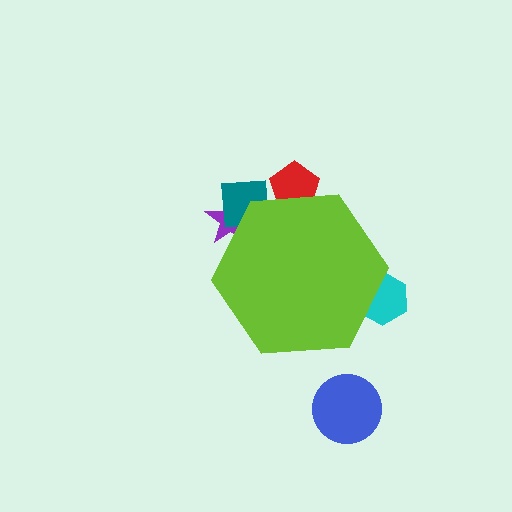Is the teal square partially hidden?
Yes, the teal square is partially hidden behind the lime hexagon.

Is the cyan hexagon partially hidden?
Yes, the cyan hexagon is partially hidden behind the lime hexagon.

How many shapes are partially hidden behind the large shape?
4 shapes are partially hidden.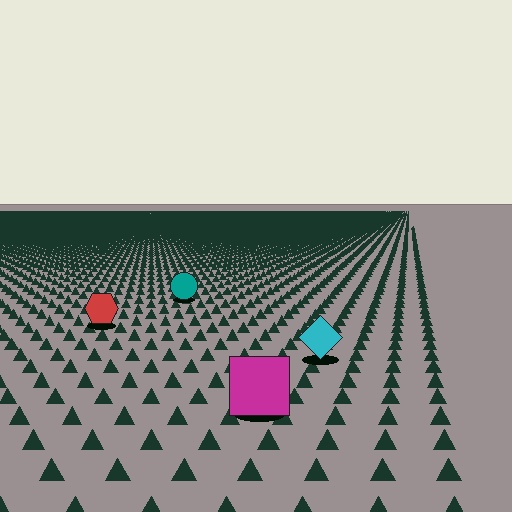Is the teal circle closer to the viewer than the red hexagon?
No. The red hexagon is closer — you can tell from the texture gradient: the ground texture is coarser near it.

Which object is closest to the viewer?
The magenta square is closest. The texture marks near it are larger and more spread out.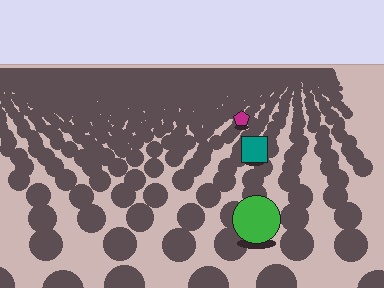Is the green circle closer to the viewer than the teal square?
Yes. The green circle is closer — you can tell from the texture gradient: the ground texture is coarser near it.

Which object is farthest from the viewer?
The magenta pentagon is farthest from the viewer. It appears smaller and the ground texture around it is denser.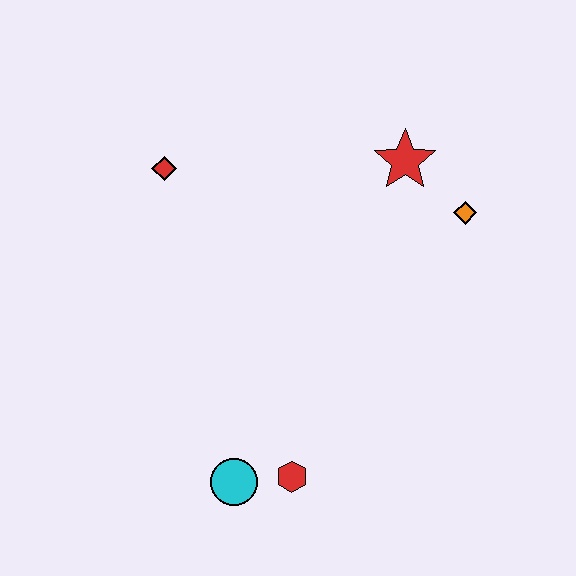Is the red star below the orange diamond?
No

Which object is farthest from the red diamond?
The red hexagon is farthest from the red diamond.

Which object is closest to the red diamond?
The red star is closest to the red diamond.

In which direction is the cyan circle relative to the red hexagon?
The cyan circle is to the left of the red hexagon.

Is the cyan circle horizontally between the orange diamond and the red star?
No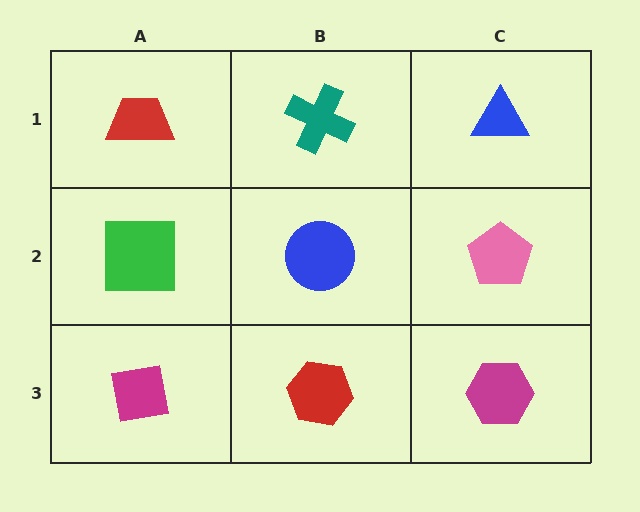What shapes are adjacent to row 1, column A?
A green square (row 2, column A), a teal cross (row 1, column B).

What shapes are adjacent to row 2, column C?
A blue triangle (row 1, column C), a magenta hexagon (row 3, column C), a blue circle (row 2, column B).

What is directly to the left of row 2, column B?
A green square.